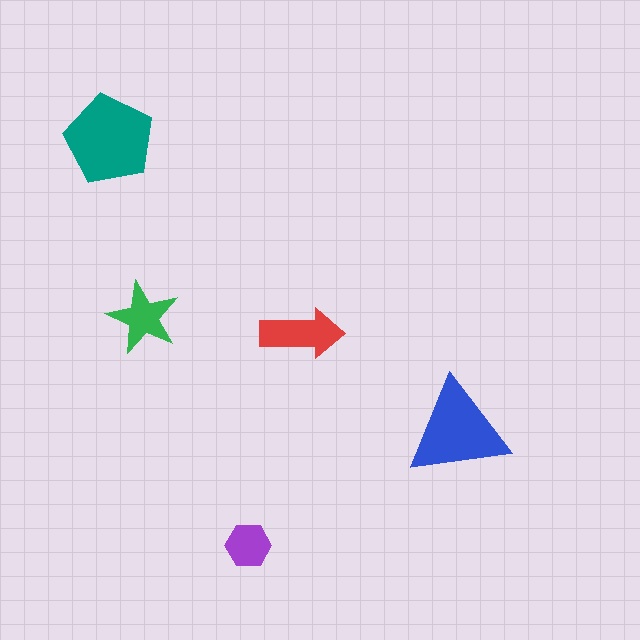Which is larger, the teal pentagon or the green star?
The teal pentagon.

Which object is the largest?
The teal pentagon.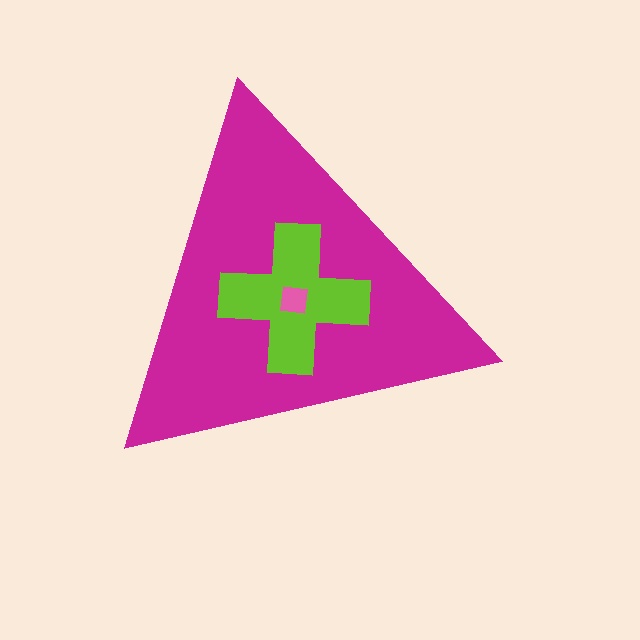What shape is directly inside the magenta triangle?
The lime cross.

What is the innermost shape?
The pink square.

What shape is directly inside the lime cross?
The pink square.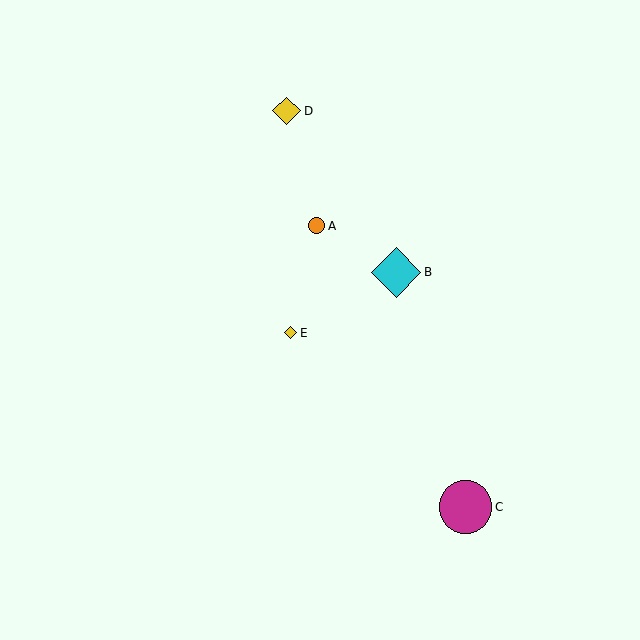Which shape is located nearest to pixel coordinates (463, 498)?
The magenta circle (labeled C) at (465, 507) is nearest to that location.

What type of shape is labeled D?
Shape D is a yellow diamond.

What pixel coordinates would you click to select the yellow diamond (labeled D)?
Click at (287, 111) to select the yellow diamond D.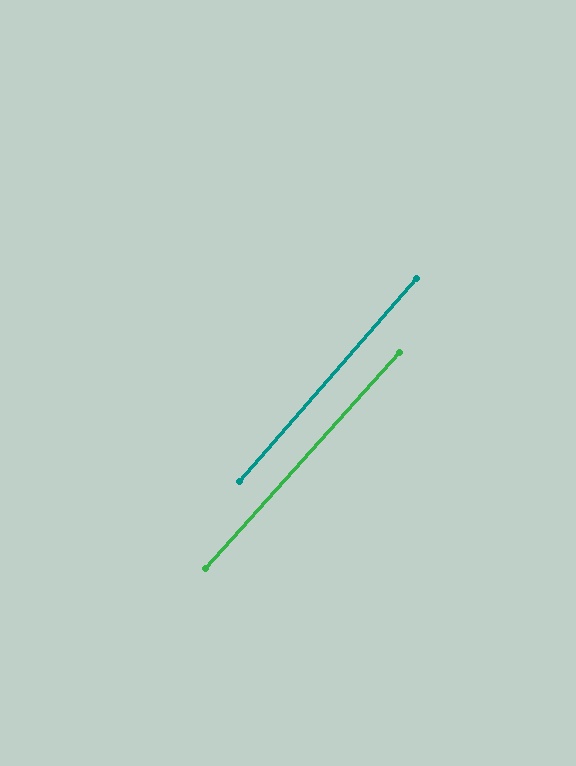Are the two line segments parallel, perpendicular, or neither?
Parallel — their directions differ by only 1.0°.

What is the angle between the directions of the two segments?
Approximately 1 degree.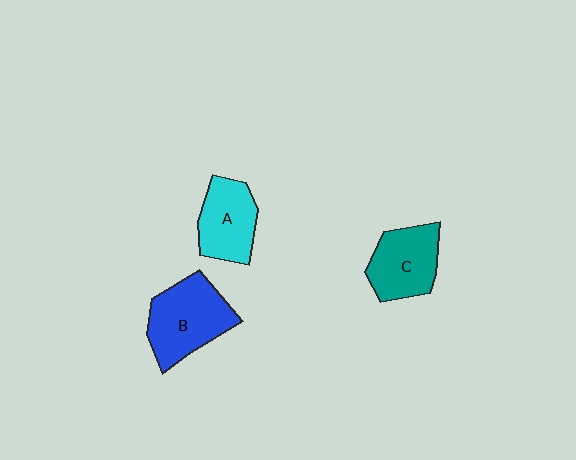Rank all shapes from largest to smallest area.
From largest to smallest: B (blue), C (teal), A (cyan).